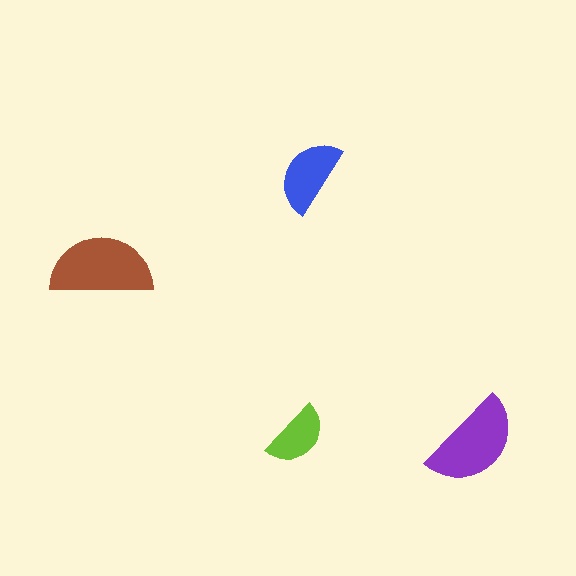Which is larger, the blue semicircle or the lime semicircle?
The blue one.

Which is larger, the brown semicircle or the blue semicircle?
The brown one.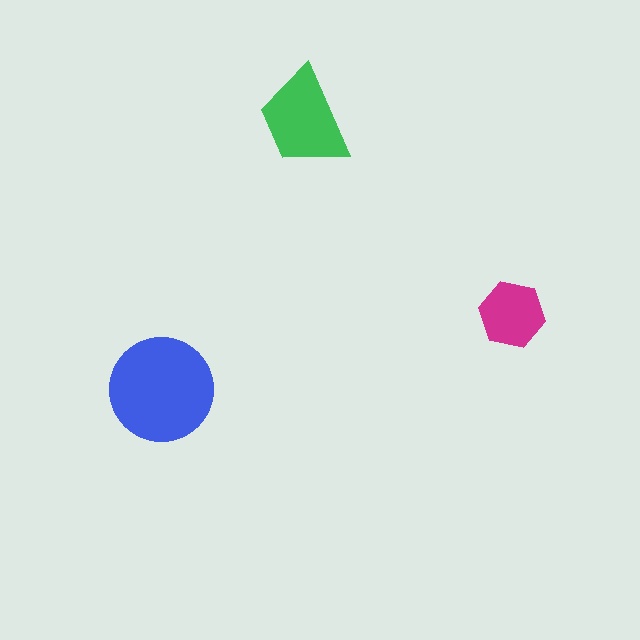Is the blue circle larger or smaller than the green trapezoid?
Larger.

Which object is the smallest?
The magenta hexagon.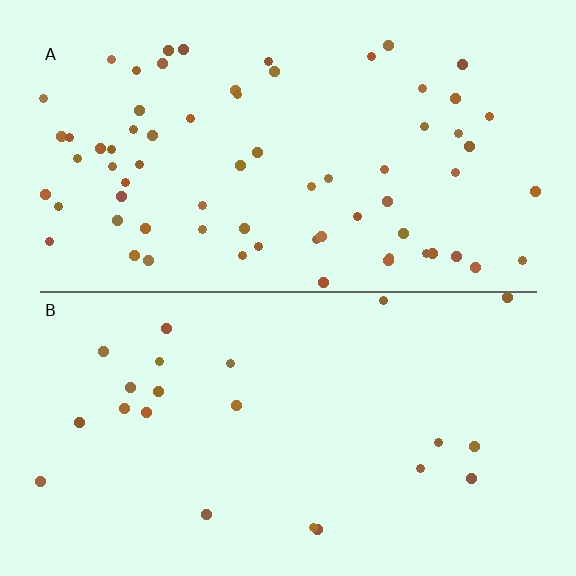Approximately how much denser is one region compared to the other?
Approximately 3.1× — region A over region B.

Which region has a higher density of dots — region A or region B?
A (the top).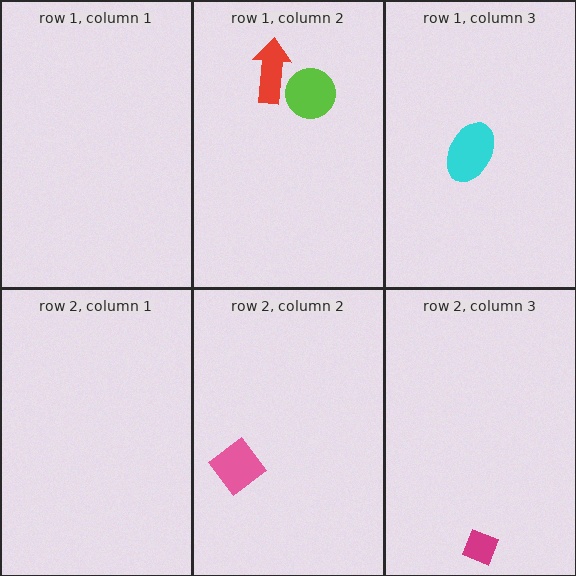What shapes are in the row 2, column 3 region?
The magenta diamond.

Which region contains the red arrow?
The row 1, column 2 region.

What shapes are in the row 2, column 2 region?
The pink diamond.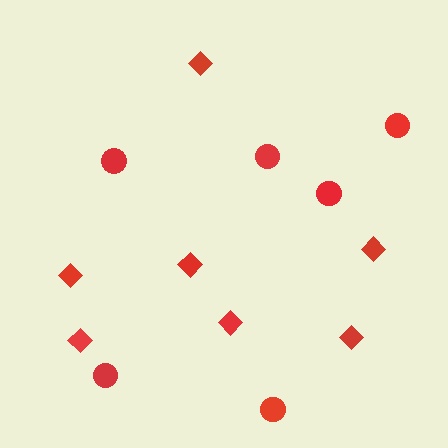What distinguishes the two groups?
There are 2 groups: one group of circles (6) and one group of diamonds (7).